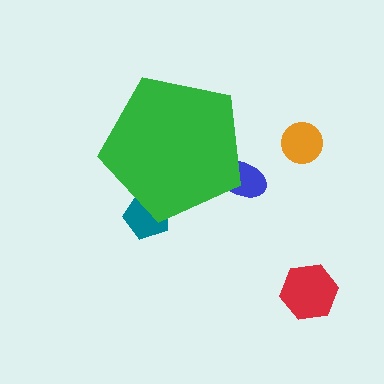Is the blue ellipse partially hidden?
Yes, the blue ellipse is partially hidden behind the green pentagon.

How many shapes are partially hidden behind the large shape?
2 shapes are partially hidden.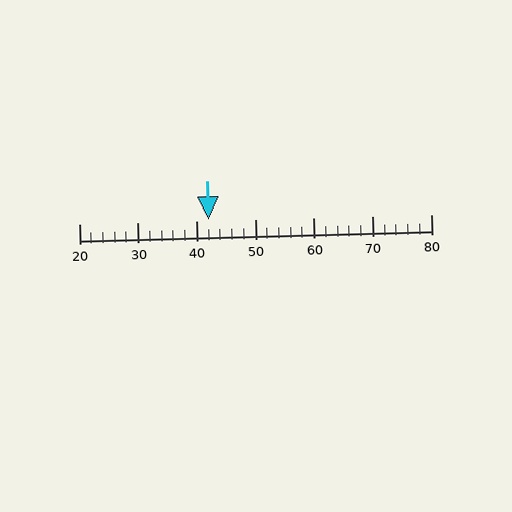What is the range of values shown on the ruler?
The ruler shows values from 20 to 80.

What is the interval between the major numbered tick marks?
The major tick marks are spaced 10 units apart.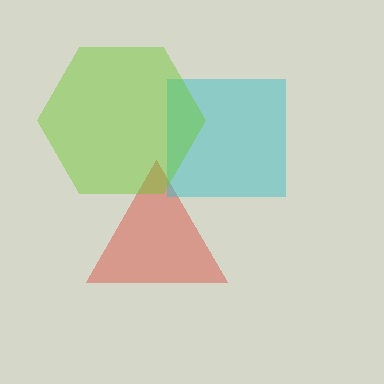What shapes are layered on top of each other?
The layered shapes are: a red triangle, a cyan square, a lime hexagon.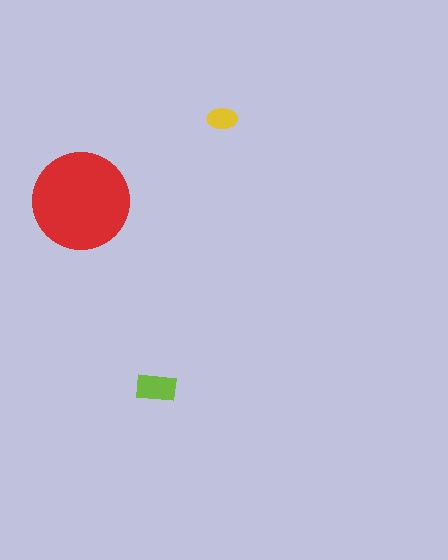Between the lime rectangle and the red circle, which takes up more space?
The red circle.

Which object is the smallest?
The yellow ellipse.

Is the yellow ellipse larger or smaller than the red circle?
Smaller.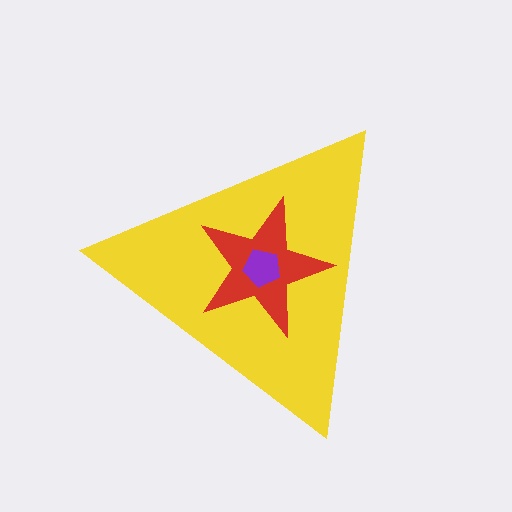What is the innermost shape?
The purple pentagon.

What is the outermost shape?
The yellow triangle.